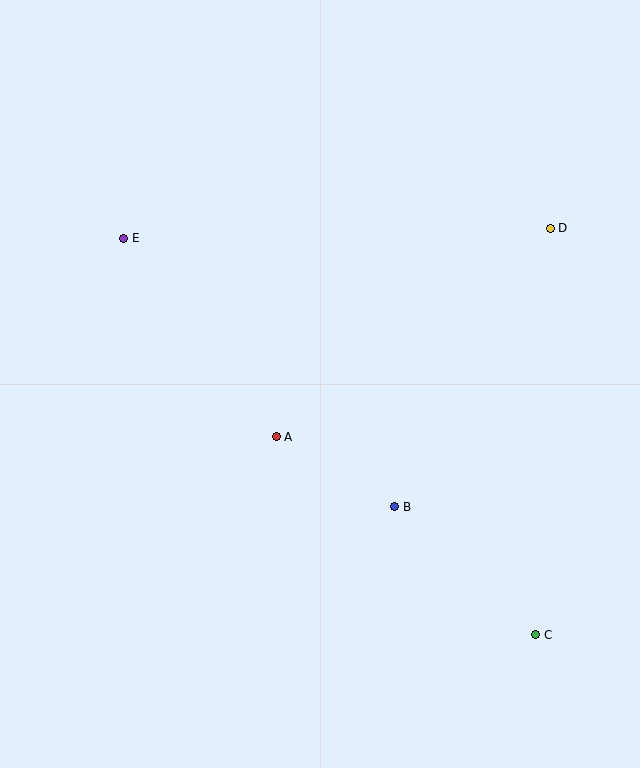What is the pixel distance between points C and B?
The distance between C and B is 190 pixels.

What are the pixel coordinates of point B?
Point B is at (395, 507).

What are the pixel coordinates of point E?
Point E is at (124, 238).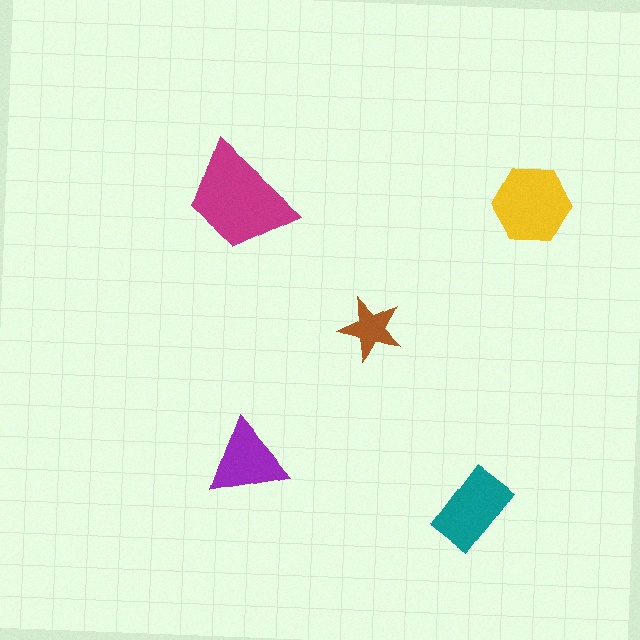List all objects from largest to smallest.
The magenta trapezoid, the yellow hexagon, the teal rectangle, the purple triangle, the brown star.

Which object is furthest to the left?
The magenta trapezoid is leftmost.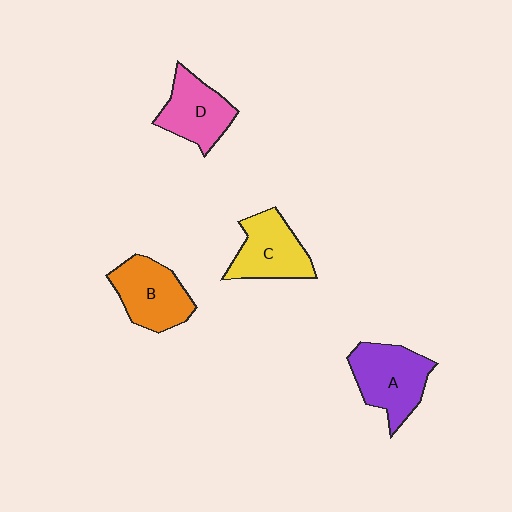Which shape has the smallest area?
Shape D (pink).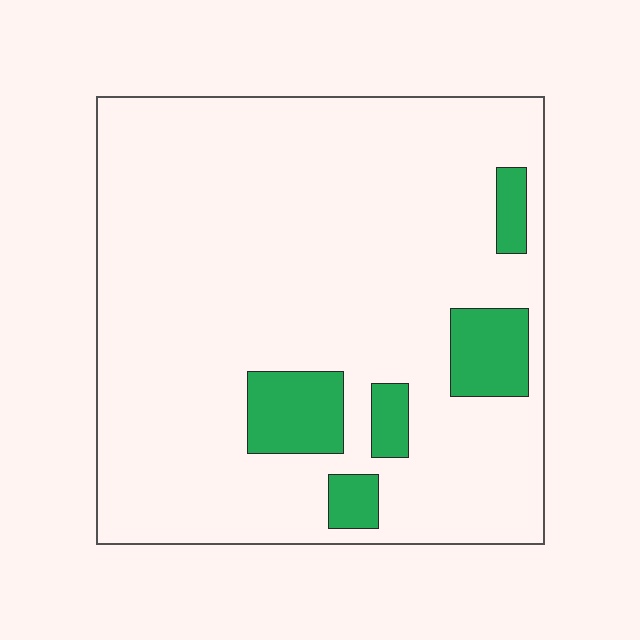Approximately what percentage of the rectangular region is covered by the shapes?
Approximately 10%.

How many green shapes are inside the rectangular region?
5.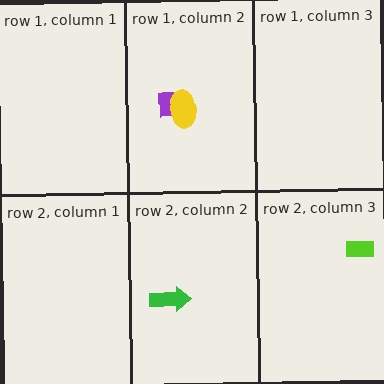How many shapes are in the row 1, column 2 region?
2.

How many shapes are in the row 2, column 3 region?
1.